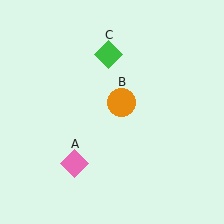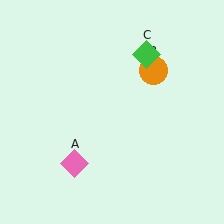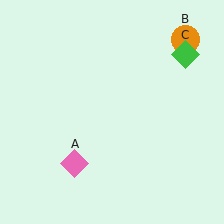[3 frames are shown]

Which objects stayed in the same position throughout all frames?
Pink diamond (object A) remained stationary.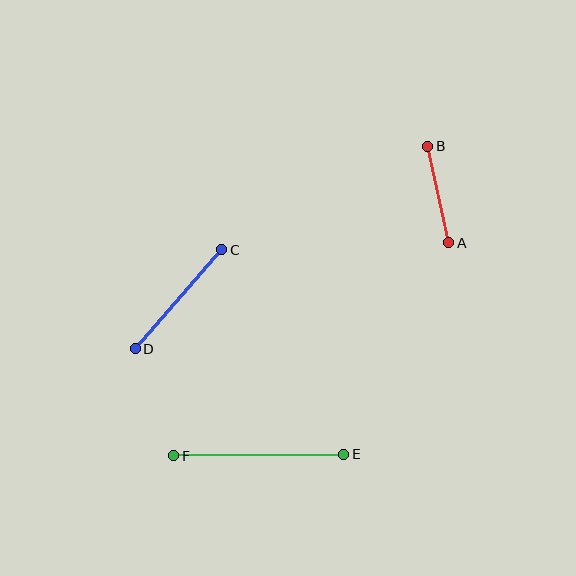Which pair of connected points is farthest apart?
Points E and F are farthest apart.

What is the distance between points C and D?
The distance is approximately 132 pixels.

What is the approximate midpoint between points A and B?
The midpoint is at approximately (438, 194) pixels.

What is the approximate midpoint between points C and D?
The midpoint is at approximately (178, 299) pixels.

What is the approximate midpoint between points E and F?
The midpoint is at approximately (259, 455) pixels.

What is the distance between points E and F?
The distance is approximately 170 pixels.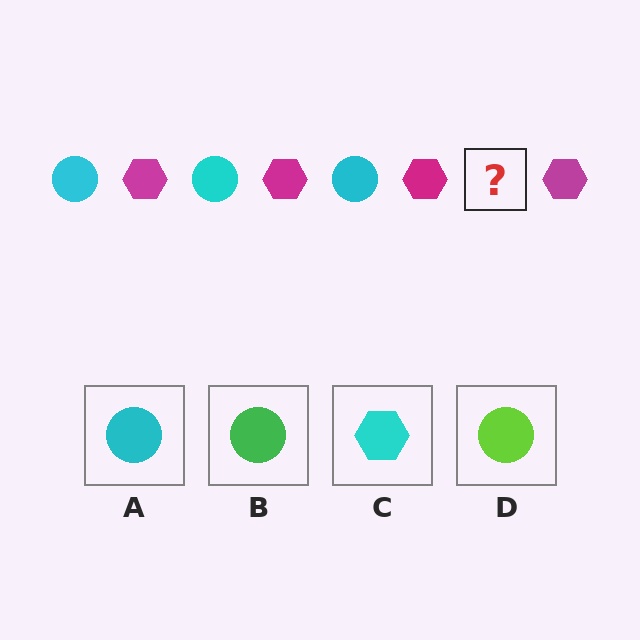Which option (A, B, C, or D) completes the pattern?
A.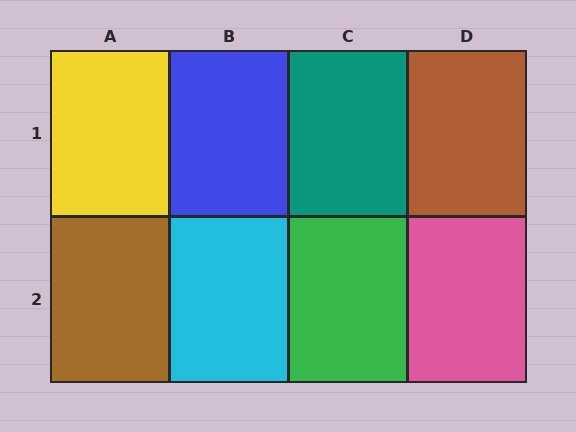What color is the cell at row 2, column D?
Pink.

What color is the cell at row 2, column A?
Brown.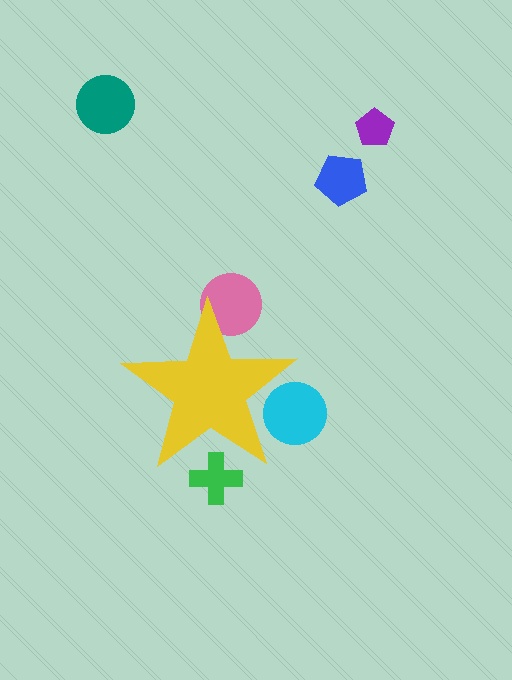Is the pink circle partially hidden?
Yes, the pink circle is partially hidden behind the yellow star.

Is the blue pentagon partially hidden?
No, the blue pentagon is fully visible.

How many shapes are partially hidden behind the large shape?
3 shapes are partially hidden.